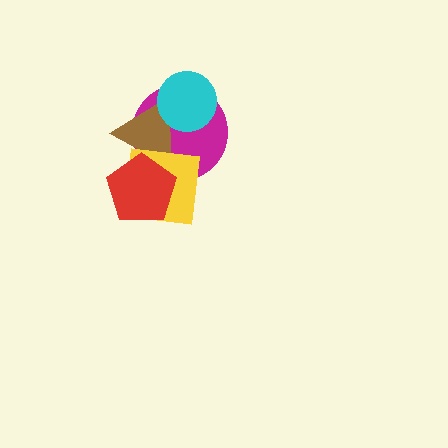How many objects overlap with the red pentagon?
3 objects overlap with the red pentagon.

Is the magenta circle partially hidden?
Yes, it is partially covered by another shape.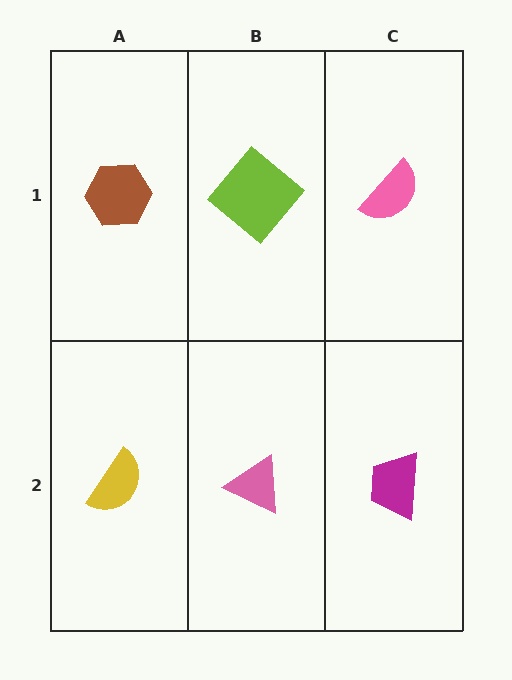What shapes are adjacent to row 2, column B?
A lime diamond (row 1, column B), a yellow semicircle (row 2, column A), a magenta trapezoid (row 2, column C).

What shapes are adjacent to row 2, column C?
A pink semicircle (row 1, column C), a pink triangle (row 2, column B).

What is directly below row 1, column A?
A yellow semicircle.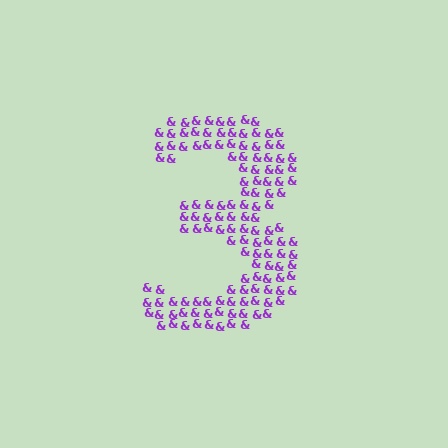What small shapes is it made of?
It is made of small ampersands.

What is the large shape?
The large shape is the digit 3.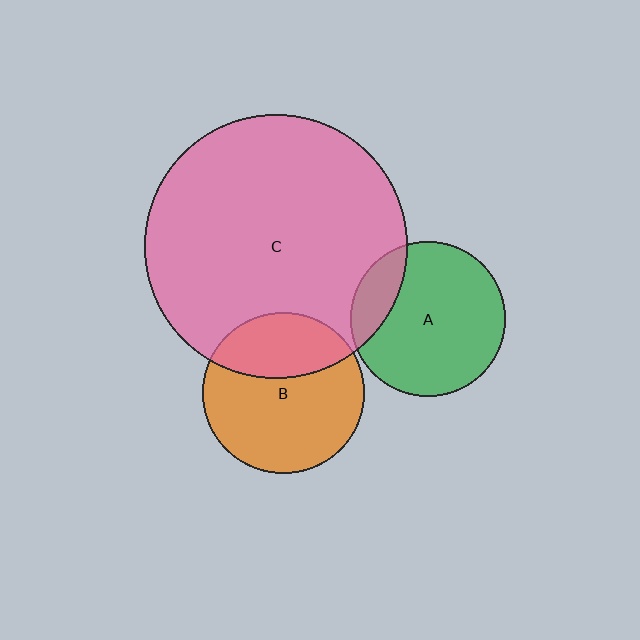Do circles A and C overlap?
Yes.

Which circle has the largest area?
Circle C (pink).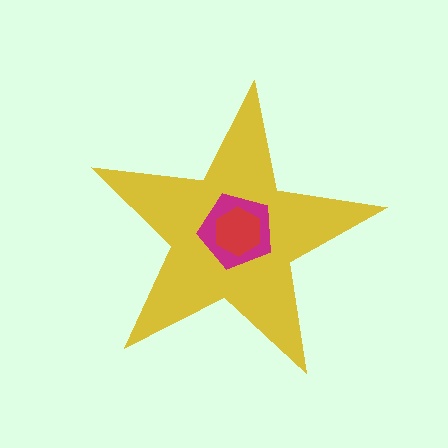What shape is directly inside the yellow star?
The magenta pentagon.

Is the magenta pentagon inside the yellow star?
Yes.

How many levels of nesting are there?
3.